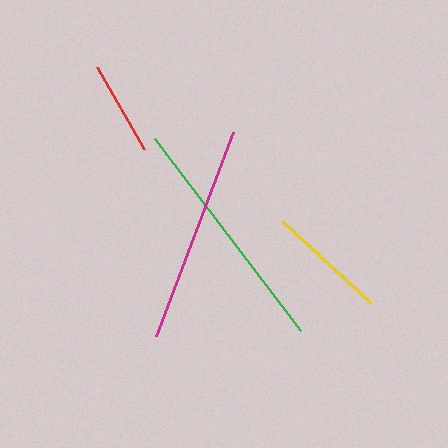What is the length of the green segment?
The green segment is approximately 242 pixels long.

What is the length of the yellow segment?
The yellow segment is approximately 121 pixels long.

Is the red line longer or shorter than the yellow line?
The yellow line is longer than the red line.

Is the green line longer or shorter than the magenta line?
The green line is longer than the magenta line.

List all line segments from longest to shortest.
From longest to shortest: green, magenta, yellow, red.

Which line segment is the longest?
The green line is the longest at approximately 242 pixels.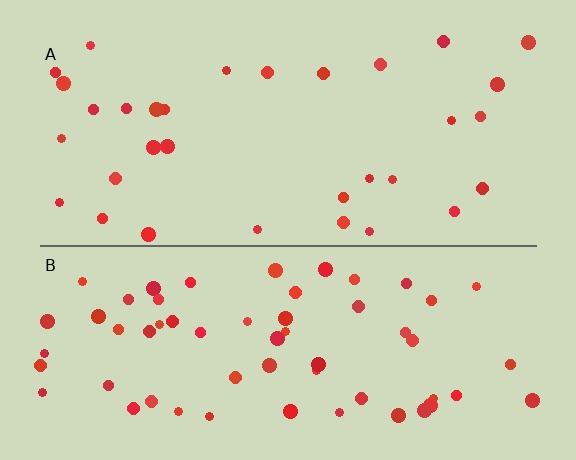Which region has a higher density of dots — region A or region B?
B (the bottom).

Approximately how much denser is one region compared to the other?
Approximately 1.8× — region B over region A.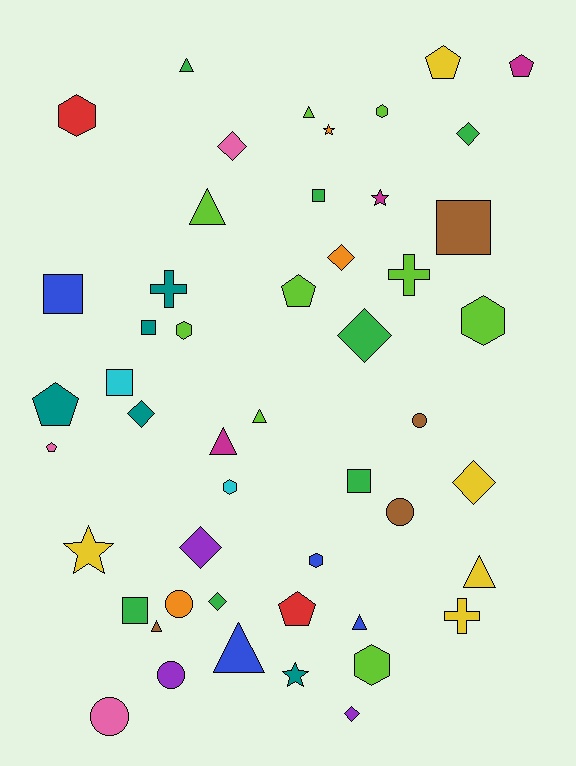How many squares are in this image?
There are 7 squares.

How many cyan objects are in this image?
There are 2 cyan objects.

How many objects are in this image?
There are 50 objects.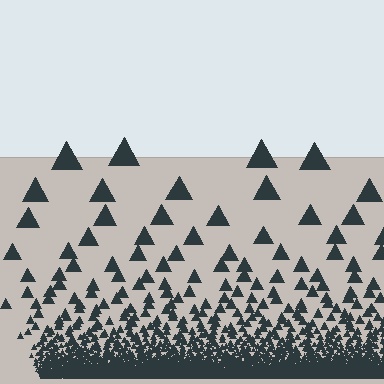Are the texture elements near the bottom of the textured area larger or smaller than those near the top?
Smaller. The gradient is inverted — elements near the bottom are smaller and denser.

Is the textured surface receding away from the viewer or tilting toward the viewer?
The surface appears to tilt toward the viewer. Texture elements get larger and sparser toward the top.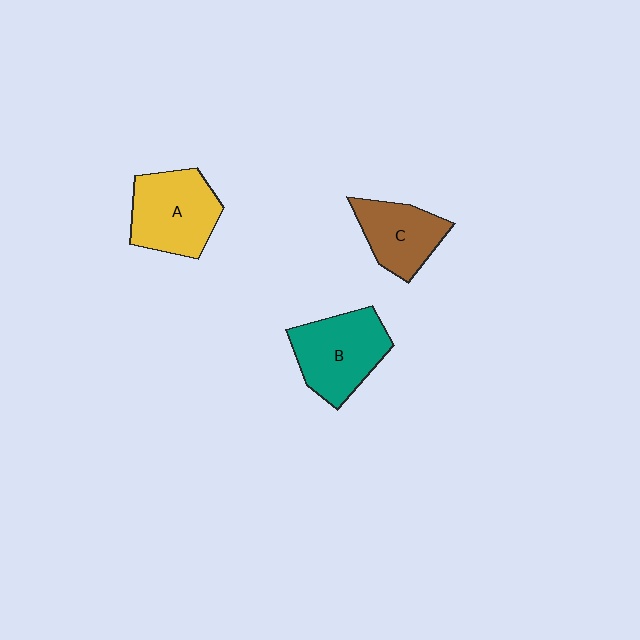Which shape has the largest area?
Shape B (teal).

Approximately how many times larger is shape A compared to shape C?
Approximately 1.3 times.